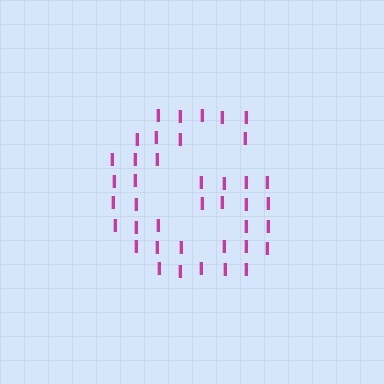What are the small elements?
The small elements are letter I's.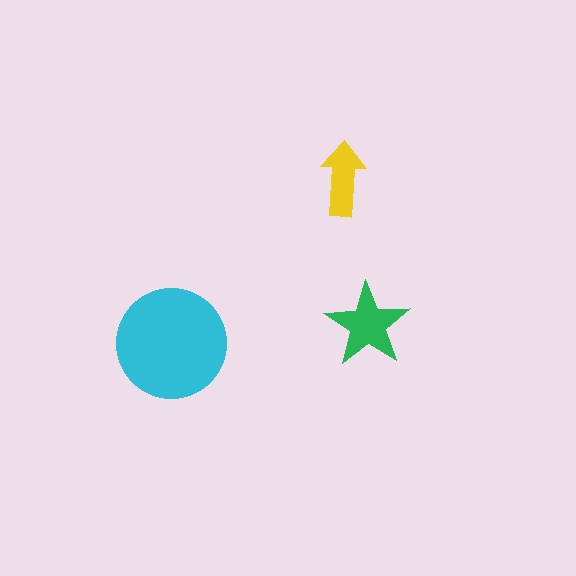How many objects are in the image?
There are 3 objects in the image.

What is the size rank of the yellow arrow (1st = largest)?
3rd.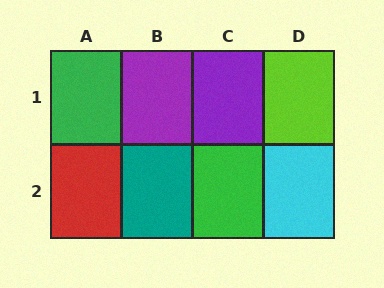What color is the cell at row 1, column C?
Purple.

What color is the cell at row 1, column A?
Green.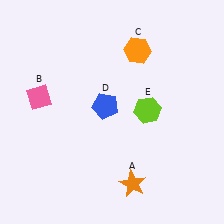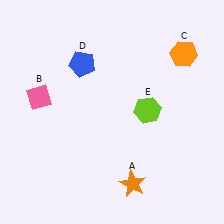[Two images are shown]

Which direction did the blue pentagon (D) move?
The blue pentagon (D) moved up.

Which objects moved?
The objects that moved are: the orange hexagon (C), the blue pentagon (D).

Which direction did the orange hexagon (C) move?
The orange hexagon (C) moved right.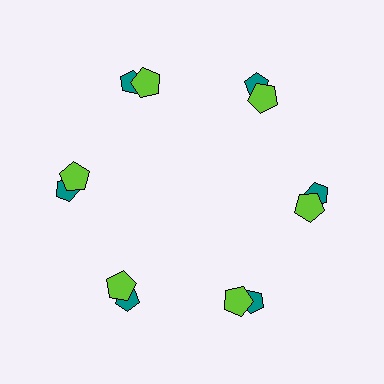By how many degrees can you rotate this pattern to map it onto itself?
The pattern maps onto itself every 60 degrees of rotation.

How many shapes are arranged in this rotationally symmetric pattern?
There are 12 shapes, arranged in 6 groups of 2.